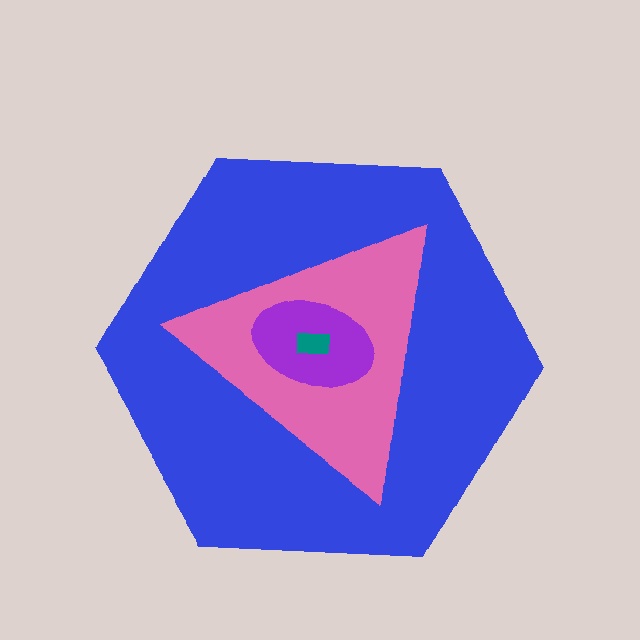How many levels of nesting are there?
4.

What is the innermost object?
The teal rectangle.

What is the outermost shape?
The blue hexagon.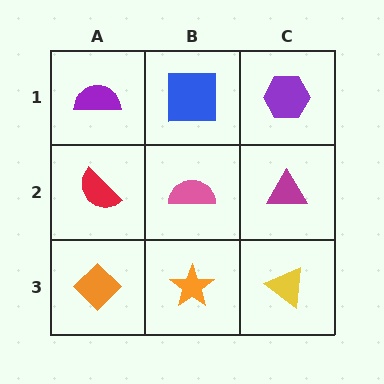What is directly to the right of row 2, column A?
A pink semicircle.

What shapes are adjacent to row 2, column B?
A blue square (row 1, column B), an orange star (row 3, column B), a red semicircle (row 2, column A), a magenta triangle (row 2, column C).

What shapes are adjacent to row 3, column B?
A pink semicircle (row 2, column B), an orange diamond (row 3, column A), a yellow triangle (row 3, column C).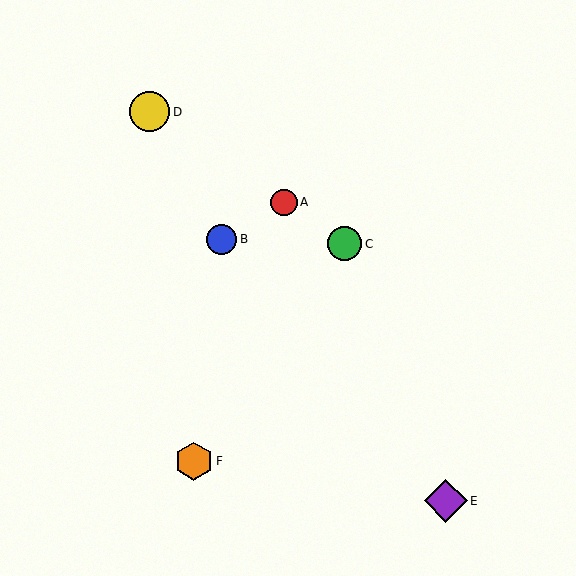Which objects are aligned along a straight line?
Objects A, C, D are aligned along a straight line.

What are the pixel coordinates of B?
Object B is at (222, 239).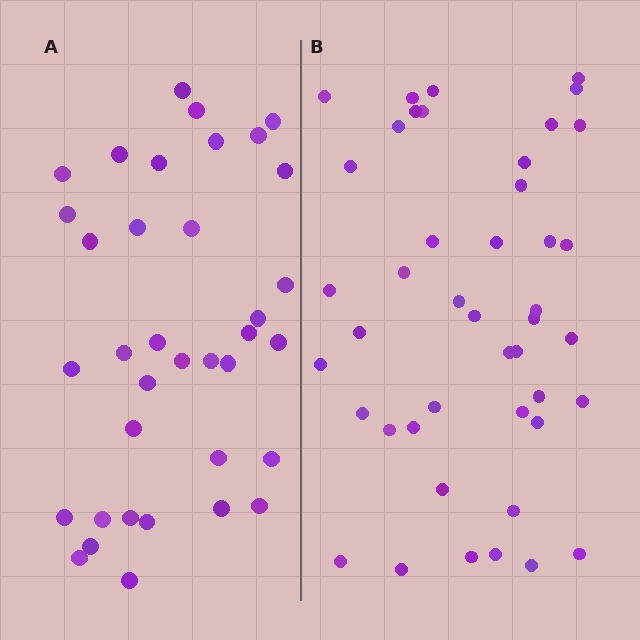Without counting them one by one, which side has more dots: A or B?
Region B (the right region) has more dots.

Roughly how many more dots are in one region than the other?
Region B has roughly 8 or so more dots than region A.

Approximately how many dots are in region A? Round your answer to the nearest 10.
About 40 dots. (The exact count is 36, which rounds to 40.)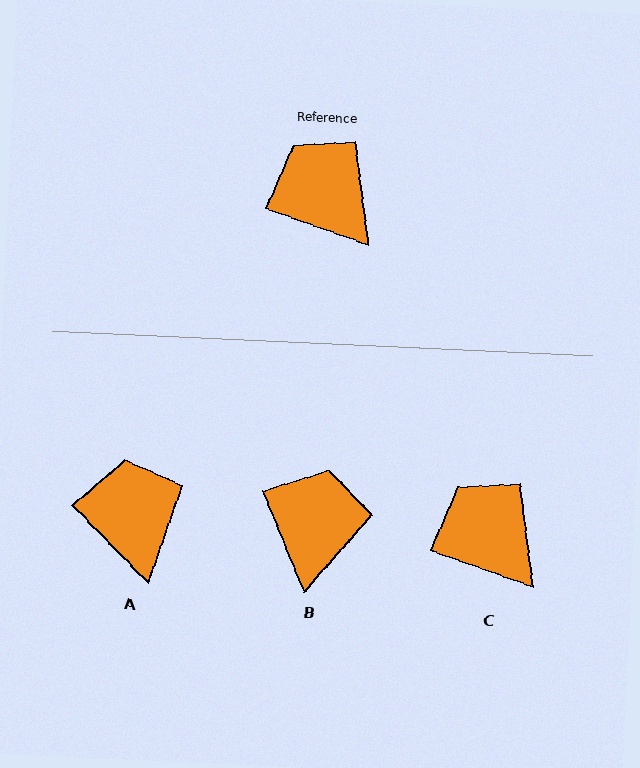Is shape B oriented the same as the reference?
No, it is off by about 49 degrees.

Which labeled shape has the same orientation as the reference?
C.